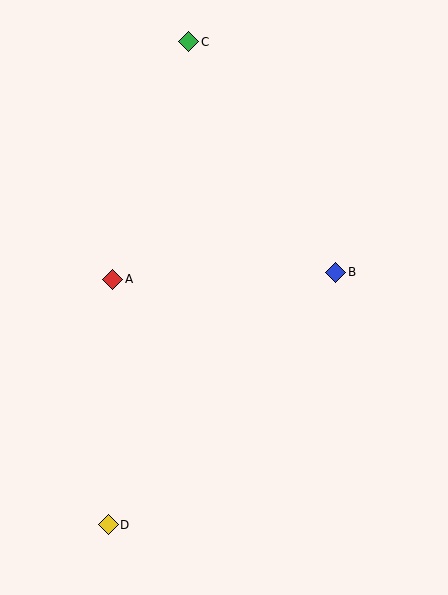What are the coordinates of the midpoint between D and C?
The midpoint between D and C is at (149, 283).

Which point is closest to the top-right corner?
Point C is closest to the top-right corner.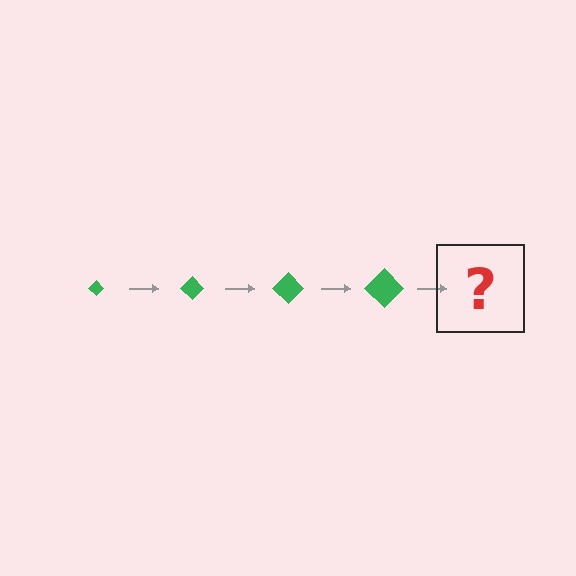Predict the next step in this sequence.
The next step is a green diamond, larger than the previous one.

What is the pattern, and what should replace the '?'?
The pattern is that the diamond gets progressively larger each step. The '?' should be a green diamond, larger than the previous one.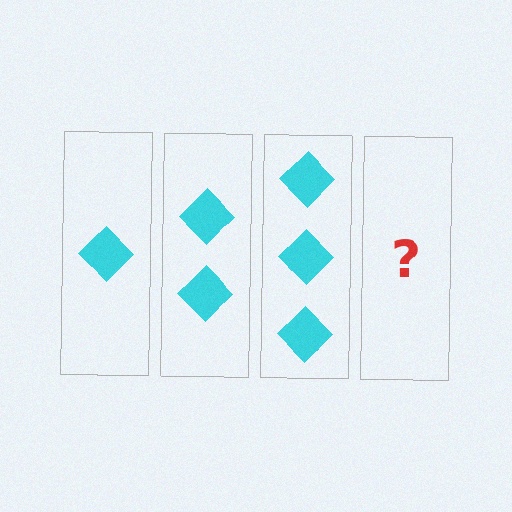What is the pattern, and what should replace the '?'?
The pattern is that each step adds one more diamond. The '?' should be 4 diamonds.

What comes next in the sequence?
The next element should be 4 diamonds.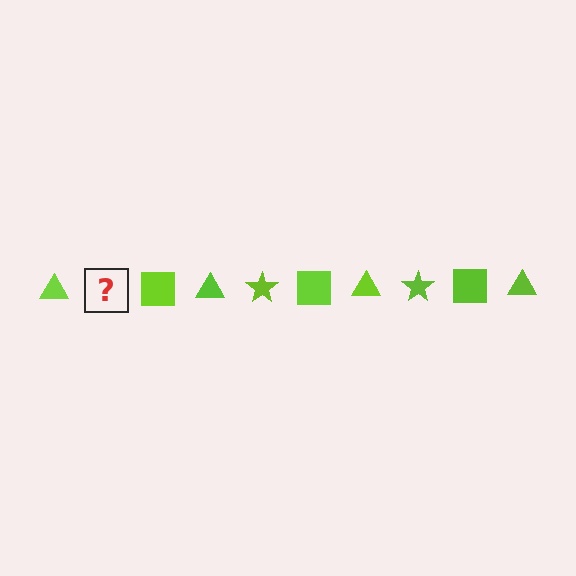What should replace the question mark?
The question mark should be replaced with a lime star.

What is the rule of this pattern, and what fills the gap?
The rule is that the pattern cycles through triangle, star, square shapes in lime. The gap should be filled with a lime star.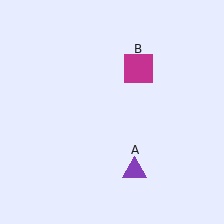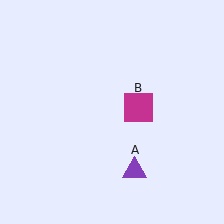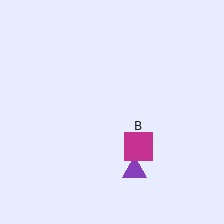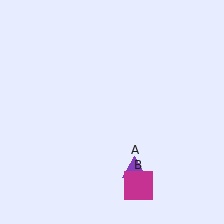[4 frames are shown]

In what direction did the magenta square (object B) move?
The magenta square (object B) moved down.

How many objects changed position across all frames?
1 object changed position: magenta square (object B).